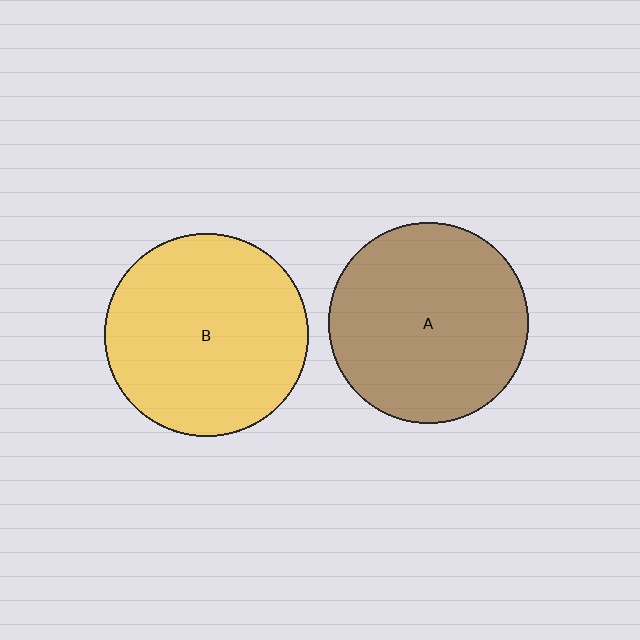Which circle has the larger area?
Circle B (yellow).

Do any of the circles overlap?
No, none of the circles overlap.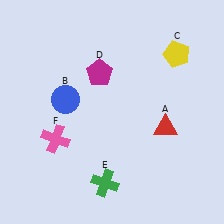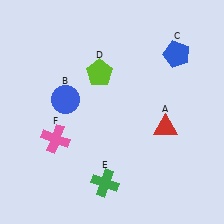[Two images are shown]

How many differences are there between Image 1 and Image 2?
There are 2 differences between the two images.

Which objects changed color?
C changed from yellow to blue. D changed from magenta to lime.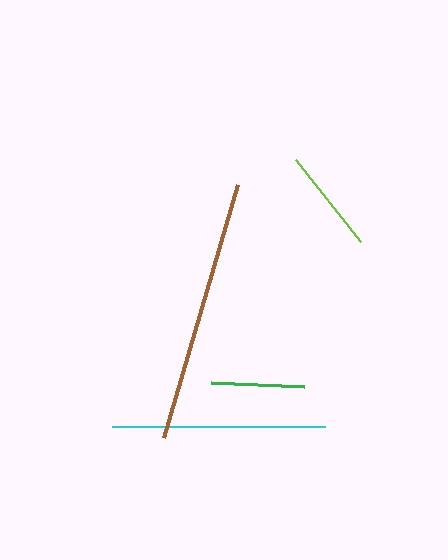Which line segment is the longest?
The brown line is the longest at approximately 264 pixels.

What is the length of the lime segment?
The lime segment is approximately 105 pixels long.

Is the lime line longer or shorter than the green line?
The lime line is longer than the green line.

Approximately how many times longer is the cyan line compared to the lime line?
The cyan line is approximately 2.0 times the length of the lime line.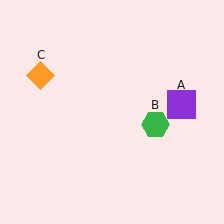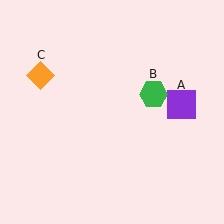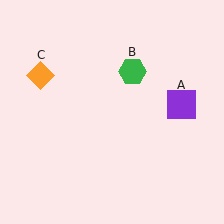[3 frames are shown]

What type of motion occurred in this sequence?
The green hexagon (object B) rotated counterclockwise around the center of the scene.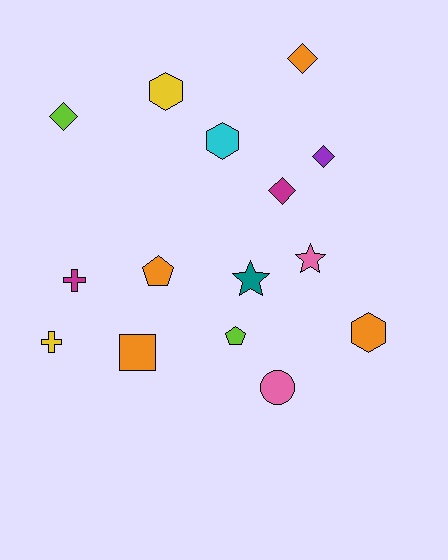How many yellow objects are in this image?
There are 2 yellow objects.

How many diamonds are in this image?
There are 4 diamonds.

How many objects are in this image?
There are 15 objects.